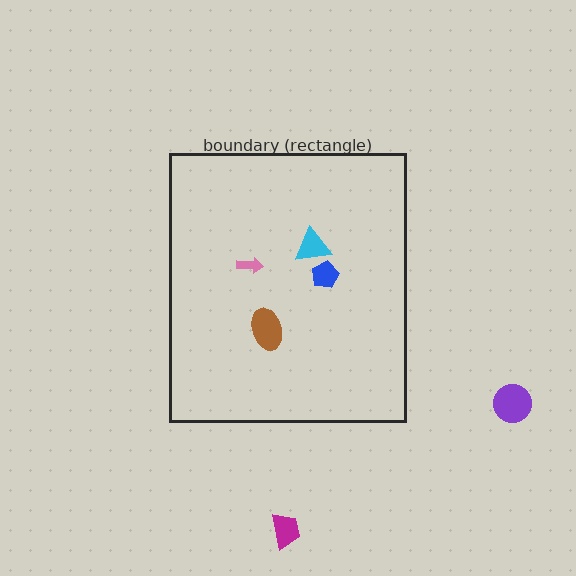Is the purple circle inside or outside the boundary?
Outside.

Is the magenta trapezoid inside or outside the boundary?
Outside.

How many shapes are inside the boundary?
4 inside, 2 outside.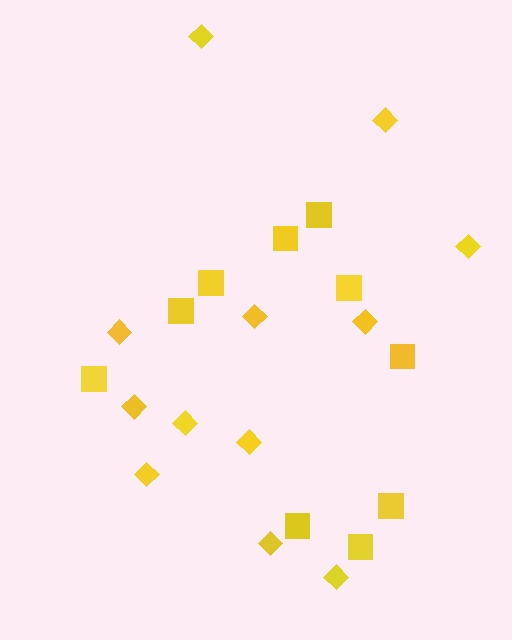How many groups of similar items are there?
There are 2 groups: one group of diamonds (12) and one group of squares (10).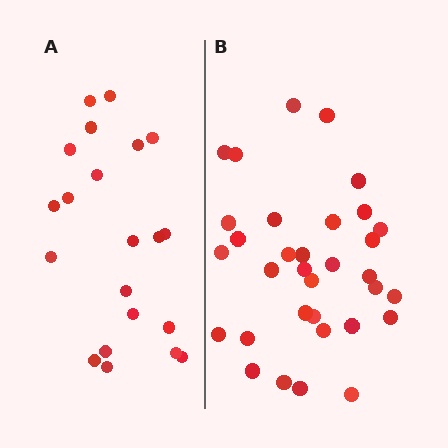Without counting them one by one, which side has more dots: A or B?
Region B (the right region) has more dots.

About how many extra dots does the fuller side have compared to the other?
Region B has roughly 12 or so more dots than region A.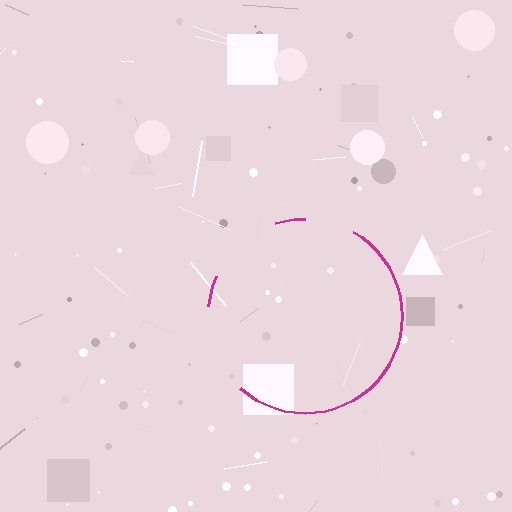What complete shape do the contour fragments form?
The contour fragments form a circle.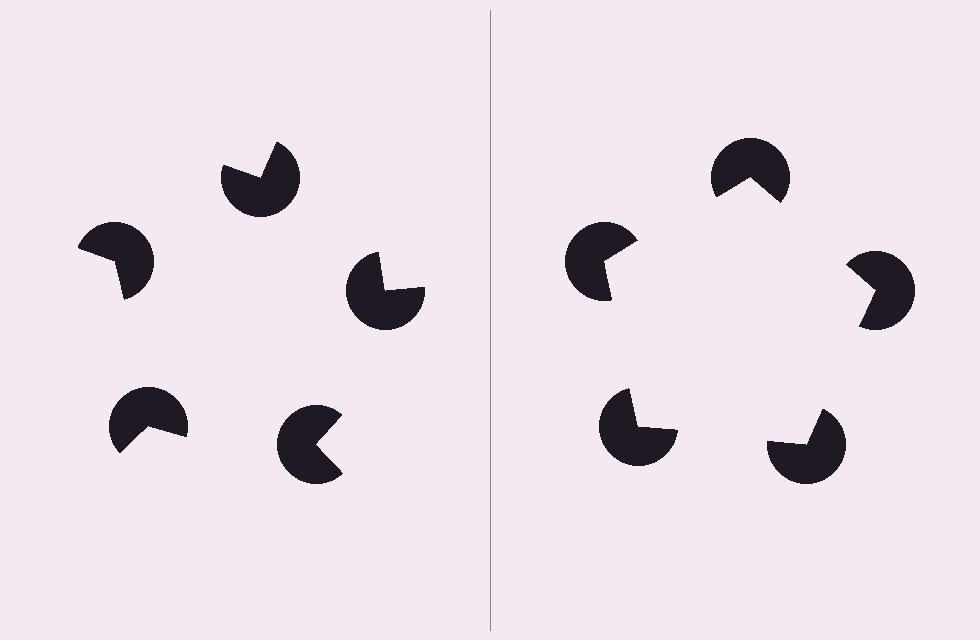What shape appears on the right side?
An illusory pentagon.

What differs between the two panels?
The pac-man discs are positioned identically on both sides; only the wedge orientations differ. On the right they align to a pentagon; on the left they are misaligned.